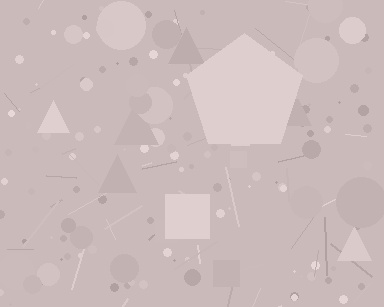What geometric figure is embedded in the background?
A pentagon is embedded in the background.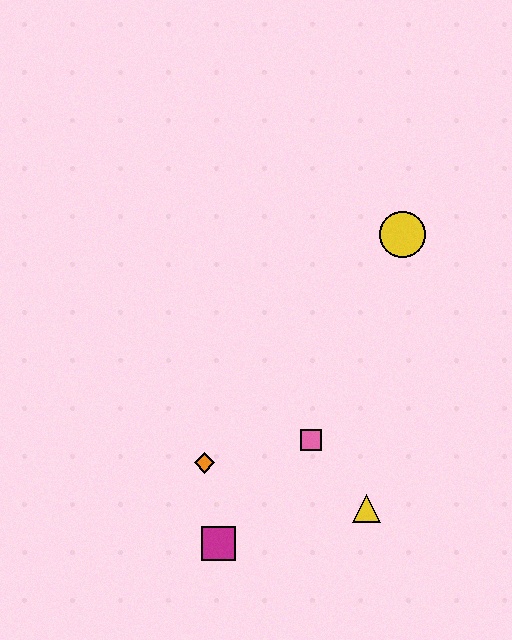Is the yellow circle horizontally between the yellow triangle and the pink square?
No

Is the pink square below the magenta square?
No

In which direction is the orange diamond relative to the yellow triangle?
The orange diamond is to the left of the yellow triangle.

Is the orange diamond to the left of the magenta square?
Yes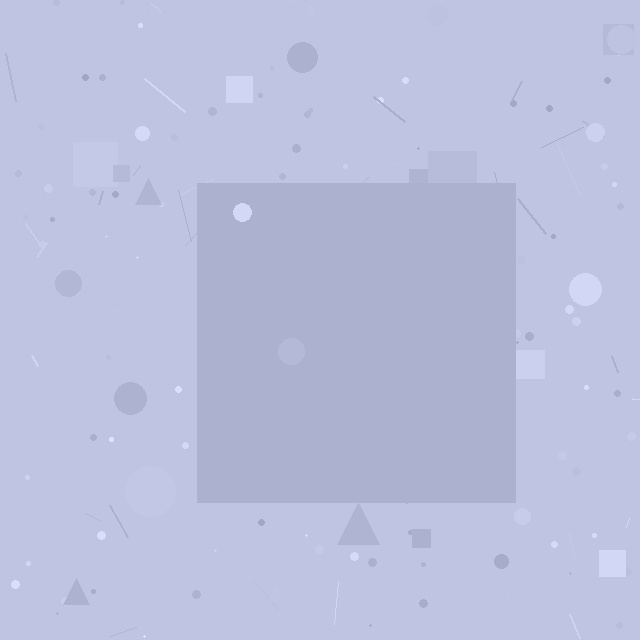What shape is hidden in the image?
A square is hidden in the image.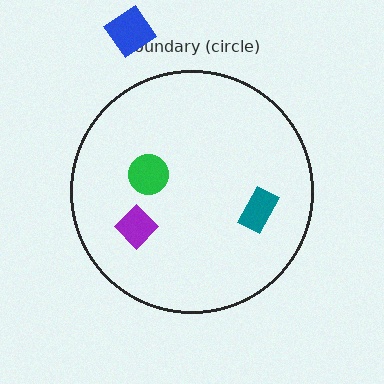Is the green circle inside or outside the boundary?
Inside.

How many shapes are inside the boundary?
3 inside, 1 outside.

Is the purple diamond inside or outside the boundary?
Inside.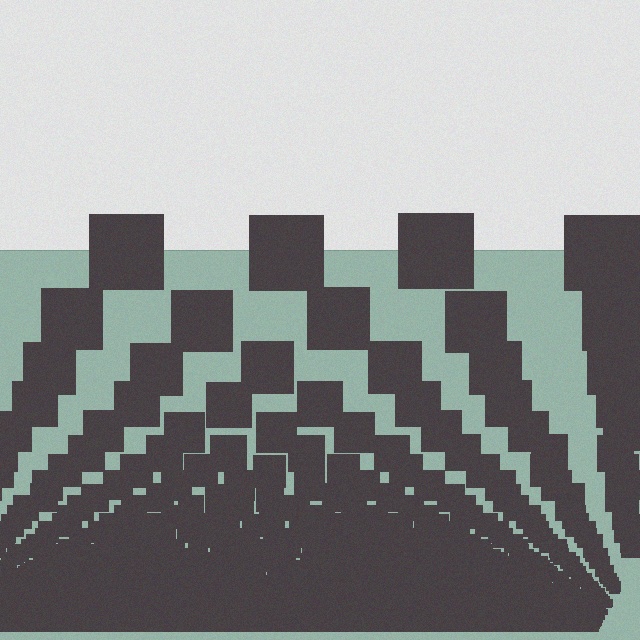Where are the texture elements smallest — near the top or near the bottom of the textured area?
Near the bottom.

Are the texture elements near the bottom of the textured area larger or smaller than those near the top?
Smaller. The gradient is inverted — elements near the bottom are smaller and denser.